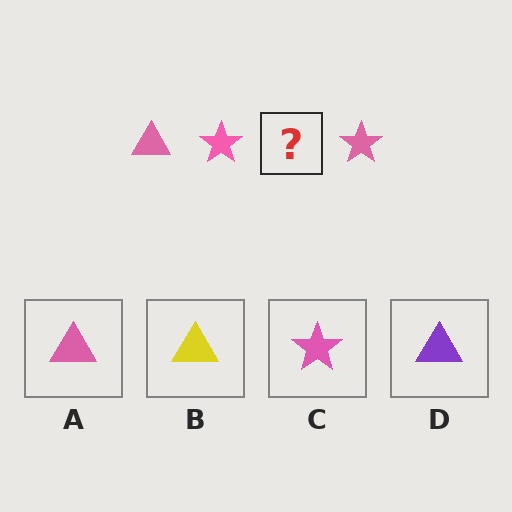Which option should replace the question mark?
Option A.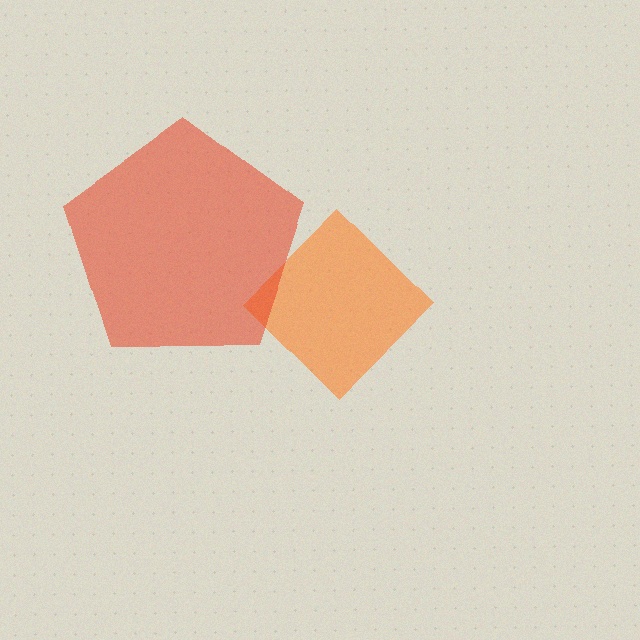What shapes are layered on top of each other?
The layered shapes are: an orange diamond, a red pentagon.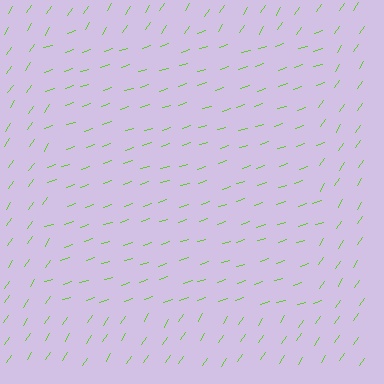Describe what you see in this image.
The image is filled with small lime line segments. A rectangle region in the image has lines oriented differently from the surrounding lines, creating a visible texture boundary.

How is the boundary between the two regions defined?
The boundary is defined purely by a change in line orientation (approximately 38 degrees difference). All lines are the same color and thickness.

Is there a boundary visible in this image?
Yes, there is a texture boundary formed by a change in line orientation.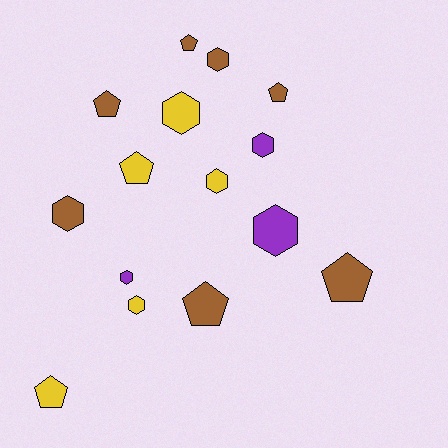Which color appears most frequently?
Brown, with 7 objects.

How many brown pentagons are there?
There are 5 brown pentagons.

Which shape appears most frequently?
Hexagon, with 8 objects.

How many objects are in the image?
There are 15 objects.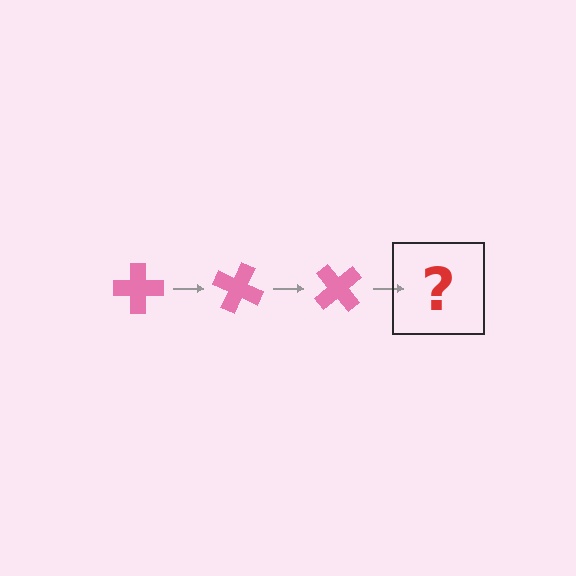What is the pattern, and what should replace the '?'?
The pattern is that the cross rotates 25 degrees each step. The '?' should be a pink cross rotated 75 degrees.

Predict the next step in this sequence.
The next step is a pink cross rotated 75 degrees.